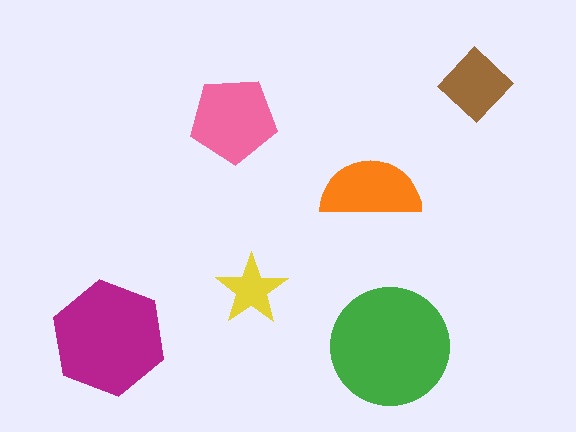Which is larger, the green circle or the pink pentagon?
The green circle.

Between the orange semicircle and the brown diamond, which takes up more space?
The orange semicircle.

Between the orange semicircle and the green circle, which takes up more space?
The green circle.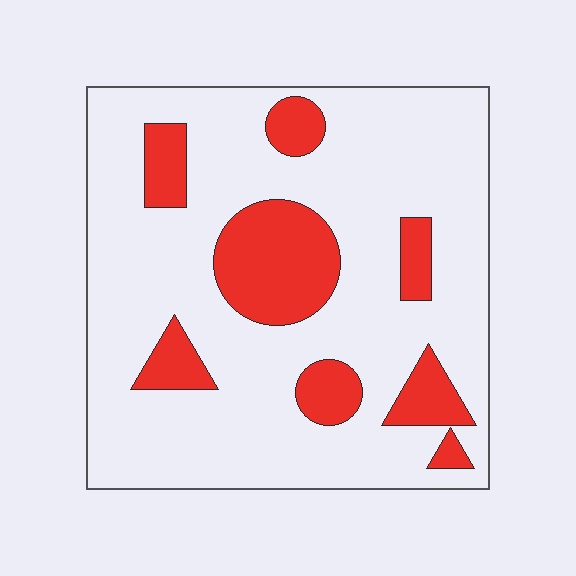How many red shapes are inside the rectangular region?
8.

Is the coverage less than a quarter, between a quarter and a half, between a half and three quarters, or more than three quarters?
Less than a quarter.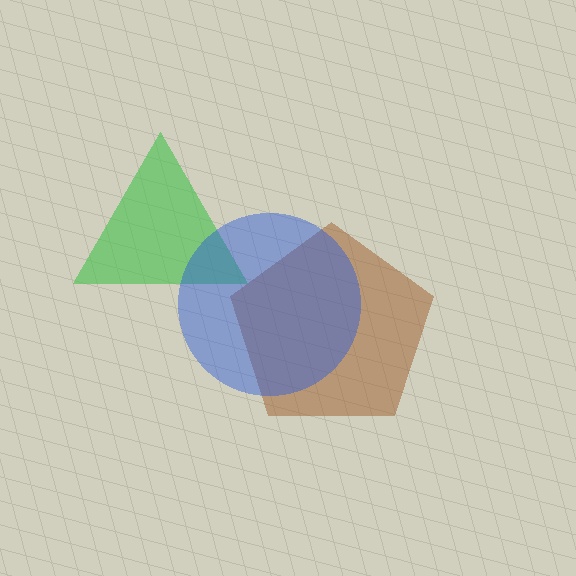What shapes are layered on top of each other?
The layered shapes are: a brown pentagon, a green triangle, a blue circle.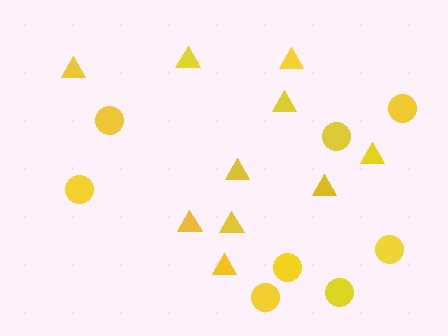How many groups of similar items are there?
There are 2 groups: one group of triangles (10) and one group of circles (8).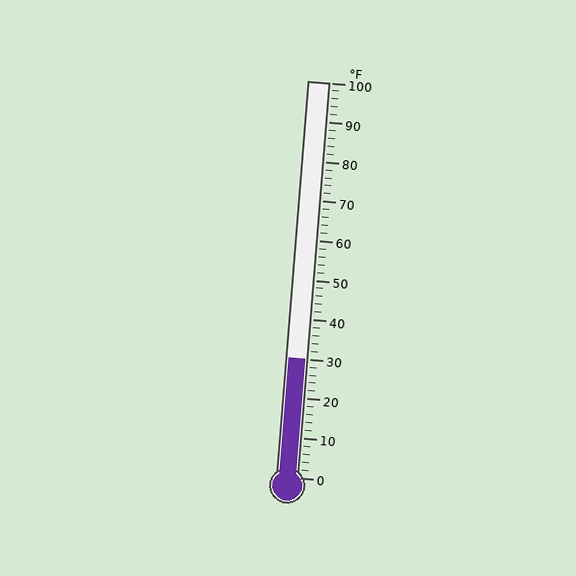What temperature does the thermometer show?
The thermometer shows approximately 30°F.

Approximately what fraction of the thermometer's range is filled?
The thermometer is filled to approximately 30% of its range.